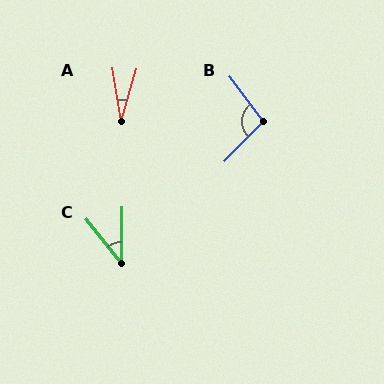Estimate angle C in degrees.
Approximately 39 degrees.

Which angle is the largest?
B, at approximately 99 degrees.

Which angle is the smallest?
A, at approximately 25 degrees.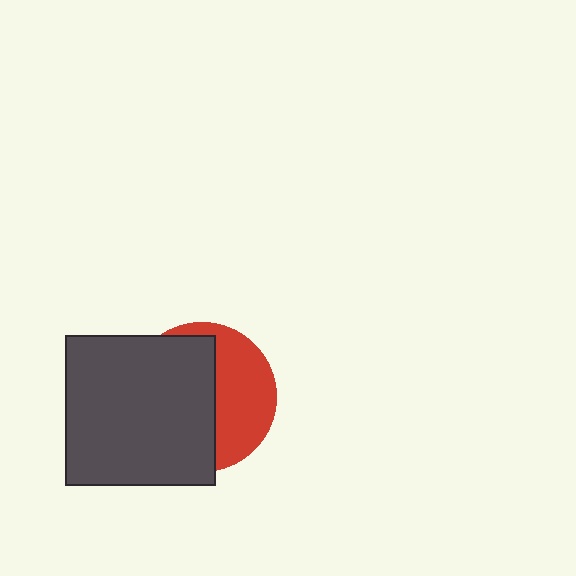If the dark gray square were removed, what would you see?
You would see the complete red circle.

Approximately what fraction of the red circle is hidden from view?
Roughly 58% of the red circle is hidden behind the dark gray square.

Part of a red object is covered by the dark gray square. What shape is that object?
It is a circle.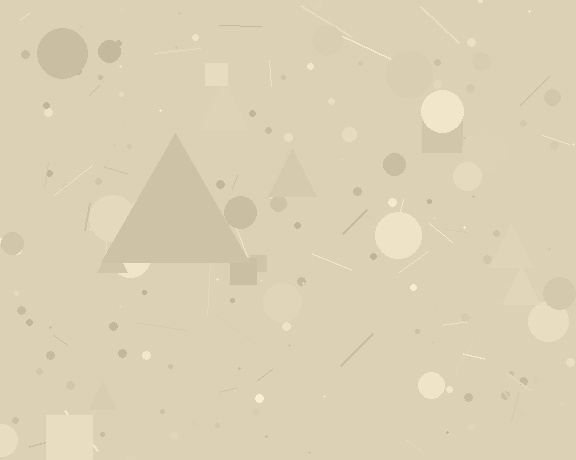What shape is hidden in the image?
A triangle is hidden in the image.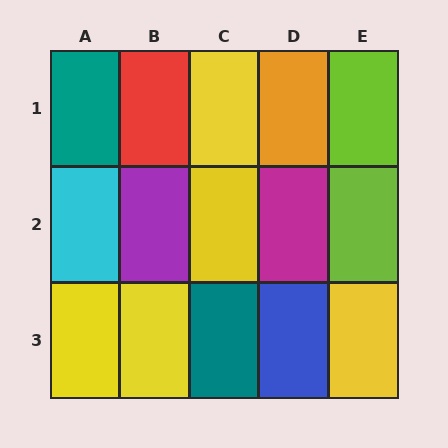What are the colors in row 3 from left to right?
Yellow, yellow, teal, blue, yellow.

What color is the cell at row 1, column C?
Yellow.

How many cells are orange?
1 cell is orange.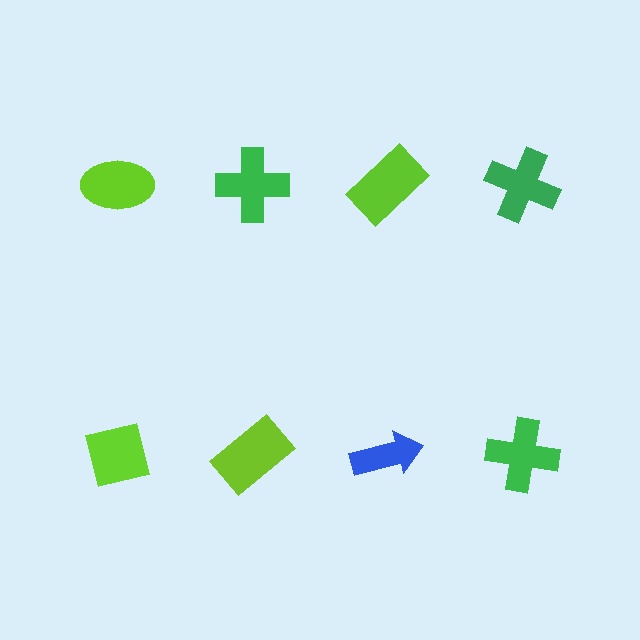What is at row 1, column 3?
A lime rectangle.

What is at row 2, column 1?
A lime square.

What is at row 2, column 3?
A blue arrow.